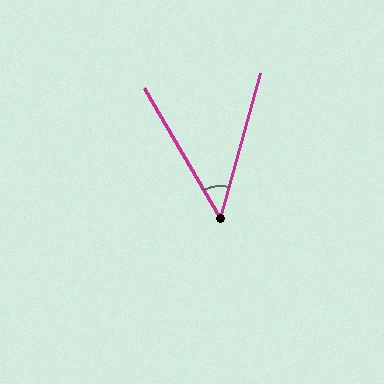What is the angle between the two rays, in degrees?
Approximately 45 degrees.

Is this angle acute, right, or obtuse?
It is acute.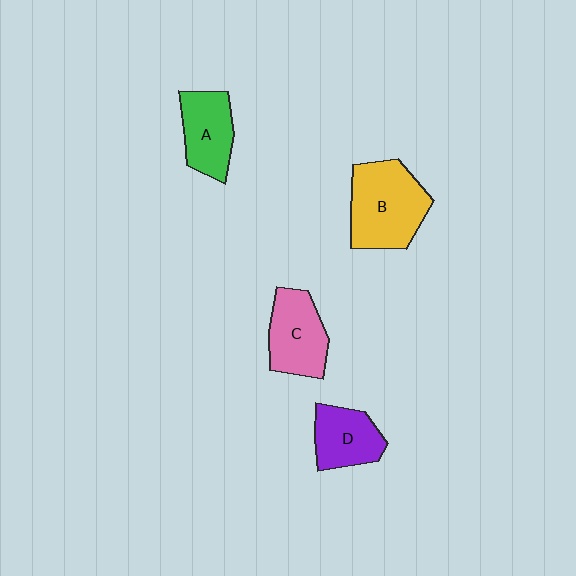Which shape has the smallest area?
Shape D (purple).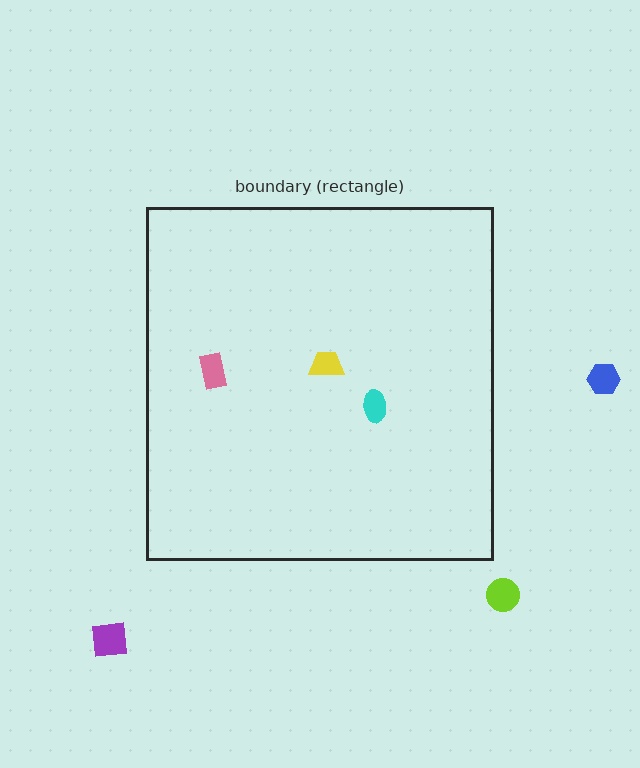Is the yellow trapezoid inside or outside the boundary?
Inside.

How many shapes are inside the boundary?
3 inside, 3 outside.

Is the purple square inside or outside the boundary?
Outside.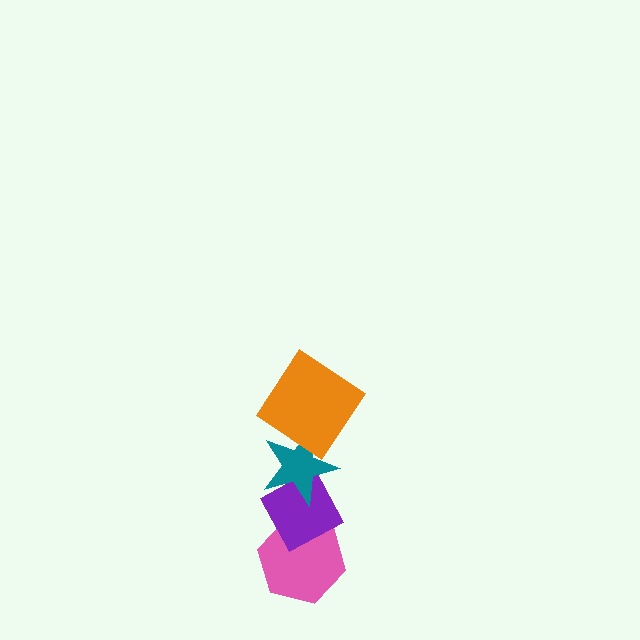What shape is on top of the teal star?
The orange diamond is on top of the teal star.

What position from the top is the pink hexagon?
The pink hexagon is 4th from the top.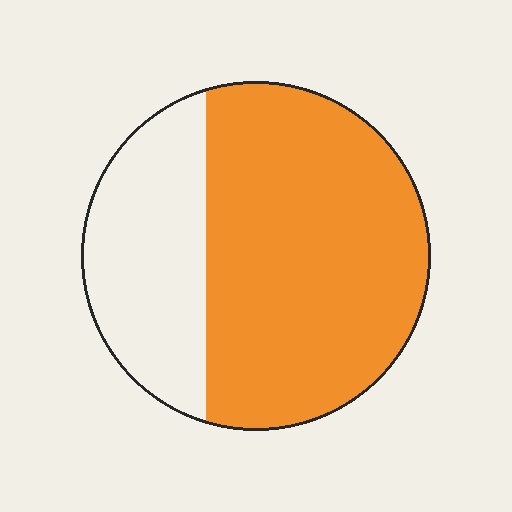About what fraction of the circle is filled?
About two thirds (2/3).